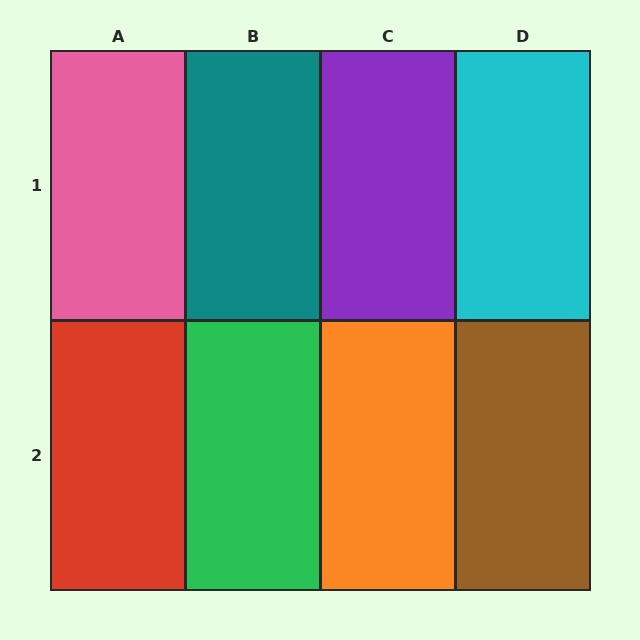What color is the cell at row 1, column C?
Purple.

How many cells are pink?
1 cell is pink.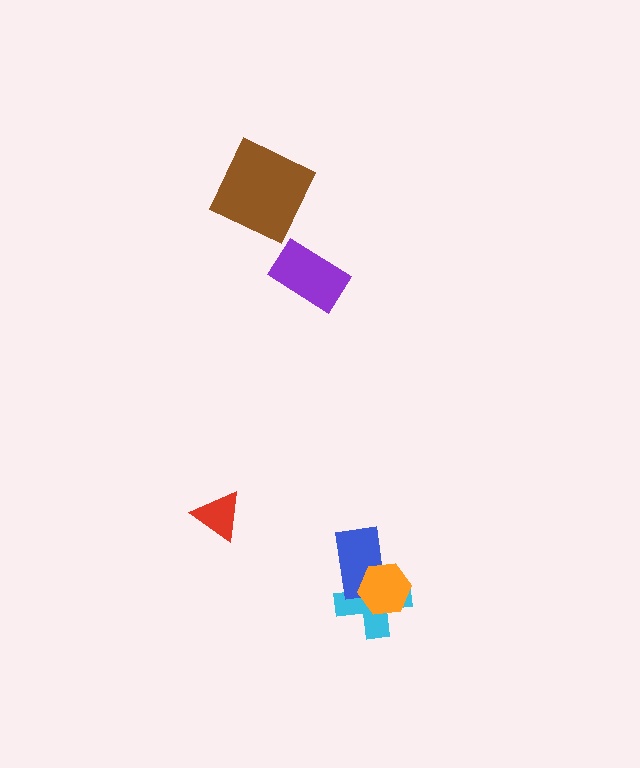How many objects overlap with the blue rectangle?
2 objects overlap with the blue rectangle.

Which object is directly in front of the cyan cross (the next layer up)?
The blue rectangle is directly in front of the cyan cross.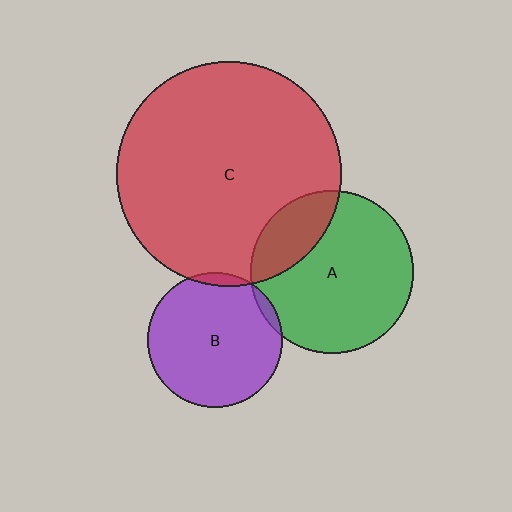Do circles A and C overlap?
Yes.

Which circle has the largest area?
Circle C (red).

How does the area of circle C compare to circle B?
Approximately 2.8 times.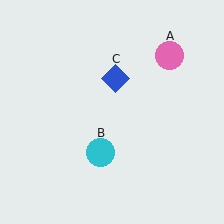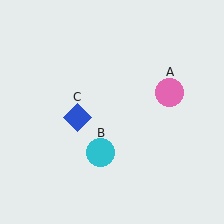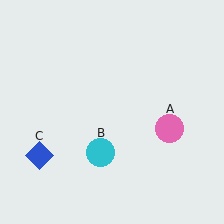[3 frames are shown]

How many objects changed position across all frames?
2 objects changed position: pink circle (object A), blue diamond (object C).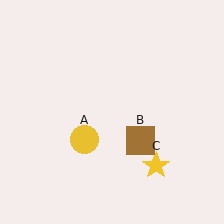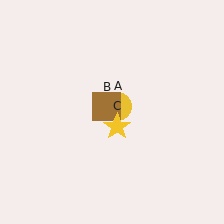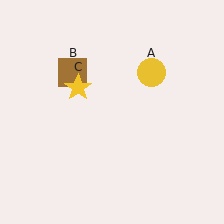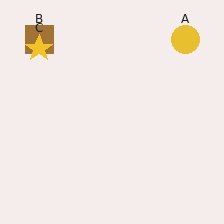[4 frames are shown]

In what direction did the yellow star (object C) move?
The yellow star (object C) moved up and to the left.